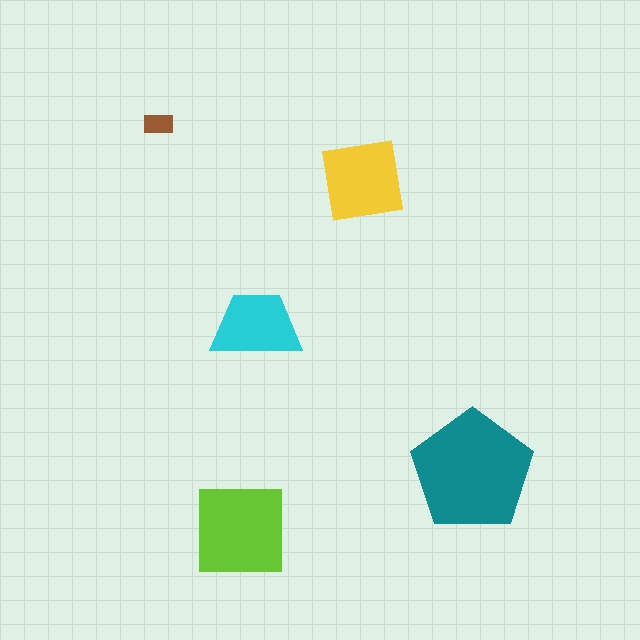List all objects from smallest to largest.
The brown rectangle, the cyan trapezoid, the yellow square, the lime square, the teal pentagon.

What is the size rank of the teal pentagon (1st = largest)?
1st.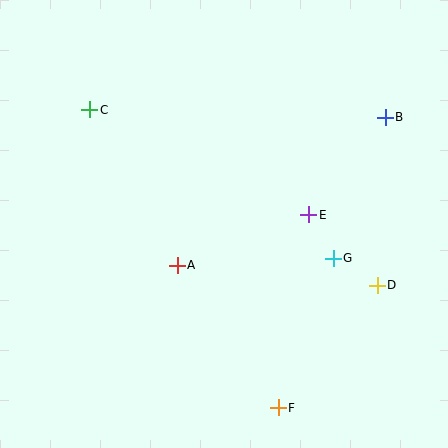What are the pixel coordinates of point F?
Point F is at (278, 408).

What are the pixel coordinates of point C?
Point C is at (90, 110).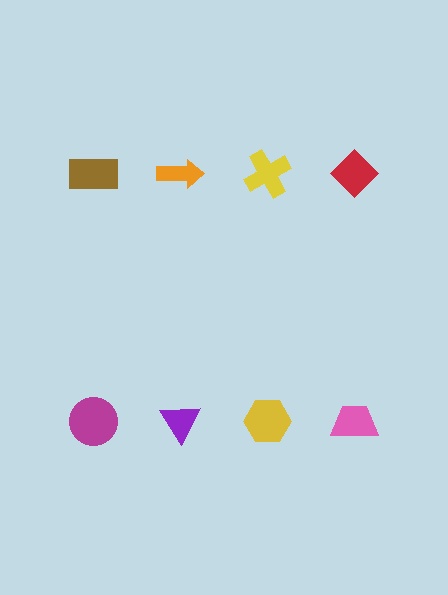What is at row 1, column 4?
A red diamond.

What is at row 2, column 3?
A yellow hexagon.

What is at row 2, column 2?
A purple triangle.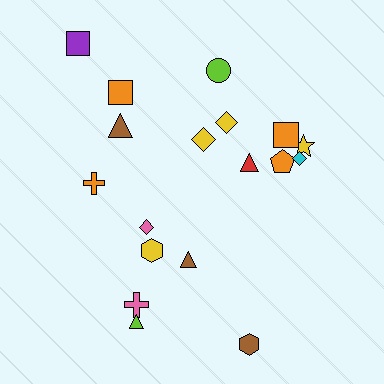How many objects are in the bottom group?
There are 6 objects.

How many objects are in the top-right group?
There are 8 objects.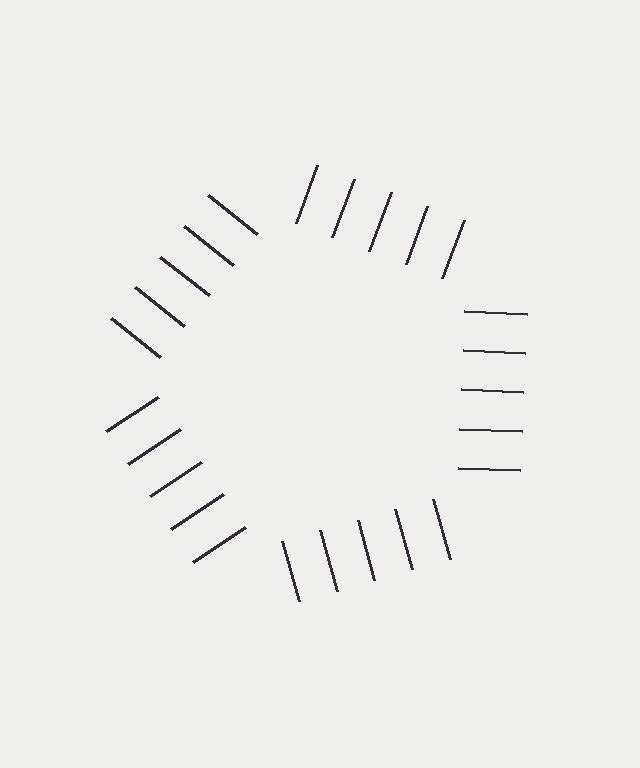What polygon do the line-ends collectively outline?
An illusory pentagon — the line segments terminate on its edges but no continuous stroke is drawn.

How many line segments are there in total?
25 — 5 along each of the 5 edges.